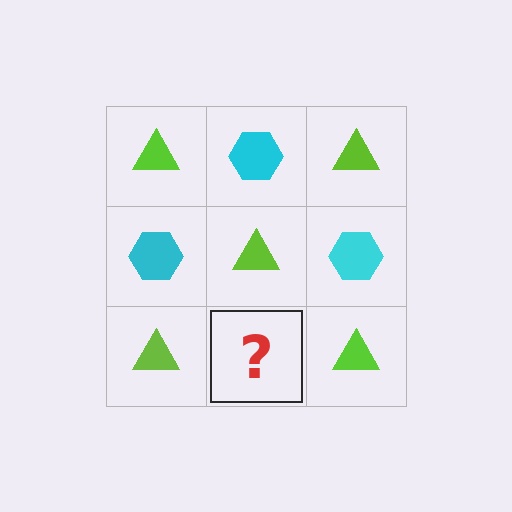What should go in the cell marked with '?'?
The missing cell should contain a cyan hexagon.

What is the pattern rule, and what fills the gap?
The rule is that it alternates lime triangle and cyan hexagon in a checkerboard pattern. The gap should be filled with a cyan hexagon.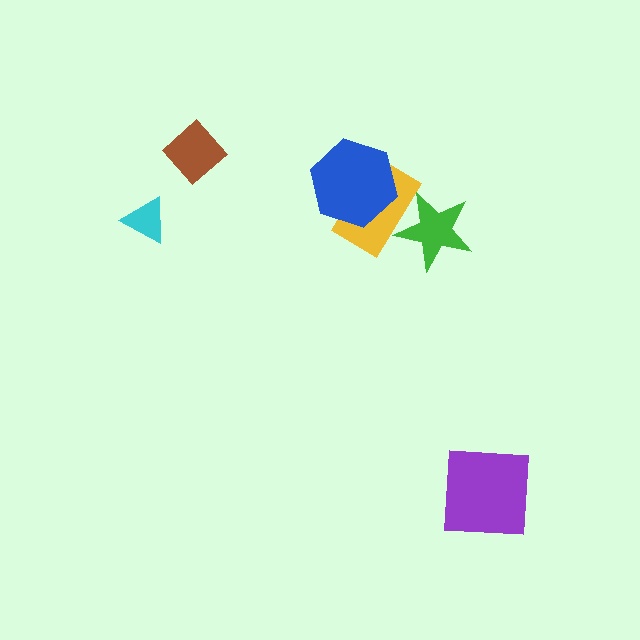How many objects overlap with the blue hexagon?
1 object overlaps with the blue hexagon.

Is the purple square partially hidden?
No, no other shape covers it.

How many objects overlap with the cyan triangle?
0 objects overlap with the cyan triangle.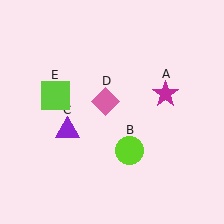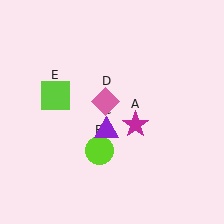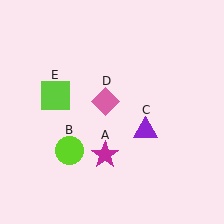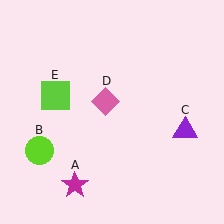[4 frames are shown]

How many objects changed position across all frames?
3 objects changed position: magenta star (object A), lime circle (object B), purple triangle (object C).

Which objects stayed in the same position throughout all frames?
Pink diamond (object D) and lime square (object E) remained stationary.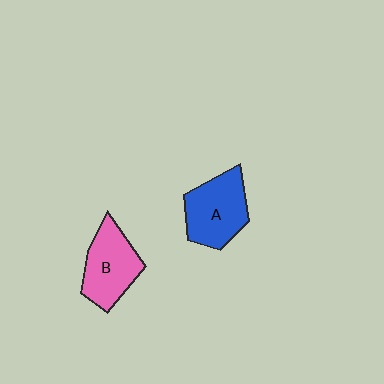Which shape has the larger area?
Shape A (blue).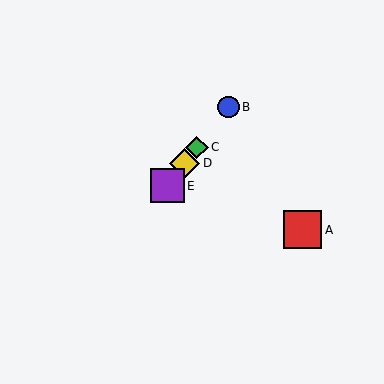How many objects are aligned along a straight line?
4 objects (B, C, D, E) are aligned along a straight line.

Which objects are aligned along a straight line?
Objects B, C, D, E are aligned along a straight line.